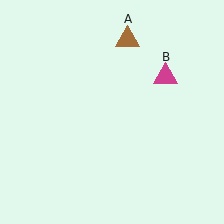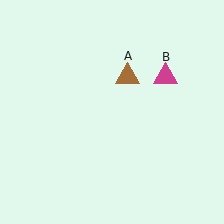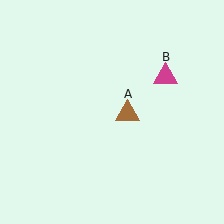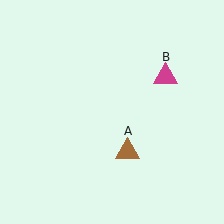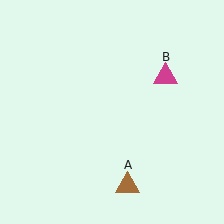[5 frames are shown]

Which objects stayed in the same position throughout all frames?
Magenta triangle (object B) remained stationary.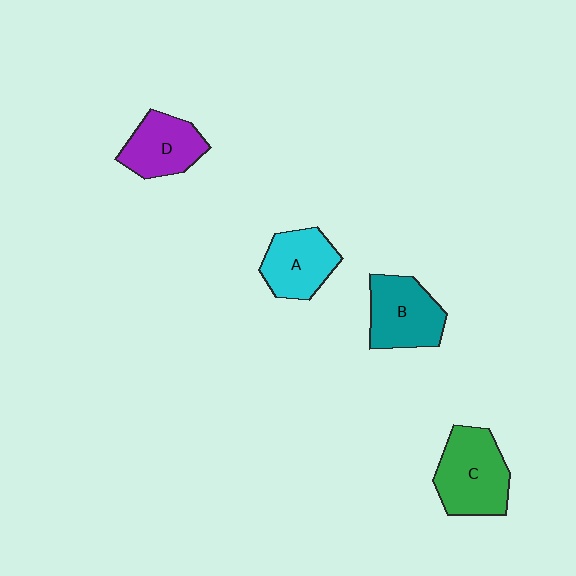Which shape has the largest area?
Shape C (green).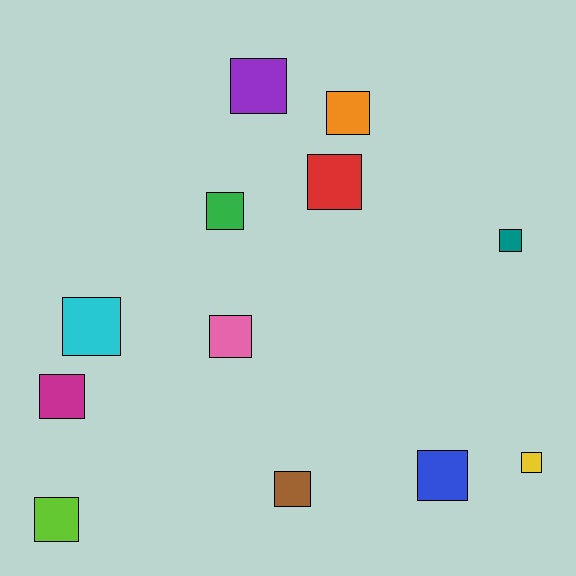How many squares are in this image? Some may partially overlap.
There are 12 squares.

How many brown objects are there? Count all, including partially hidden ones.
There is 1 brown object.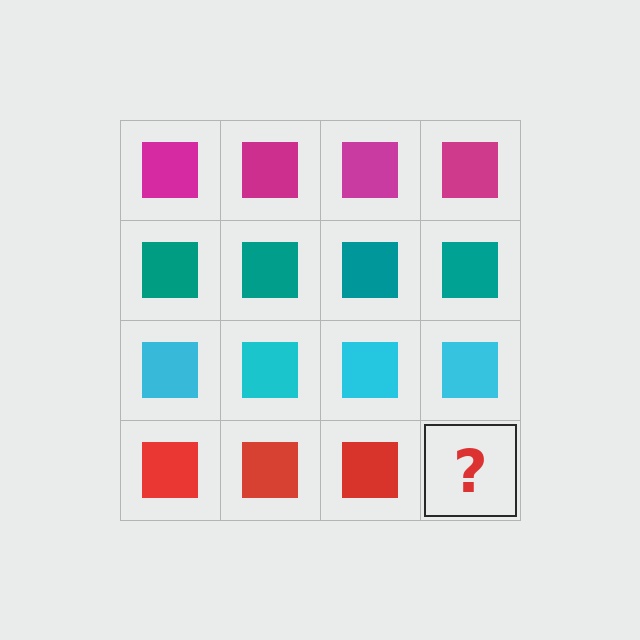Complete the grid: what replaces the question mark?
The question mark should be replaced with a red square.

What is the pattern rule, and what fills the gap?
The rule is that each row has a consistent color. The gap should be filled with a red square.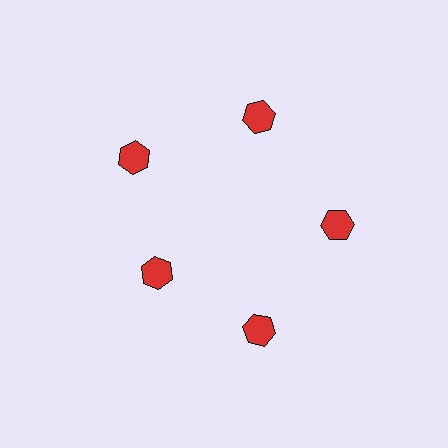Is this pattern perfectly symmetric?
No. The 5 red hexagons are arranged in a ring, but one element near the 8 o'clock position is pulled inward toward the center, breaking the 5-fold rotational symmetry.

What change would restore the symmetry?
The symmetry would be restored by moving it outward, back onto the ring so that all 5 hexagons sit at equal angles and equal distance from the center.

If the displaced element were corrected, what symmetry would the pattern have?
It would have 5-fold rotational symmetry — the pattern would map onto itself every 72 degrees.